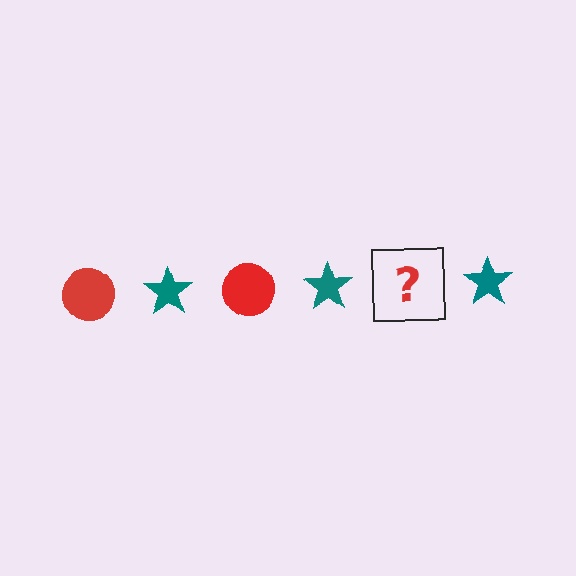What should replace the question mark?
The question mark should be replaced with a red circle.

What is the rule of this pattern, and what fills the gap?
The rule is that the pattern alternates between red circle and teal star. The gap should be filled with a red circle.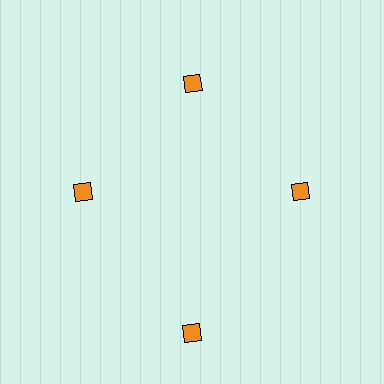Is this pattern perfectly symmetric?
No. The 4 orange diamonds are arranged in a ring, but one element near the 6 o'clock position is pushed outward from the center, breaking the 4-fold rotational symmetry.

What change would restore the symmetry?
The symmetry would be restored by moving it inward, back onto the ring so that all 4 diamonds sit at equal angles and equal distance from the center.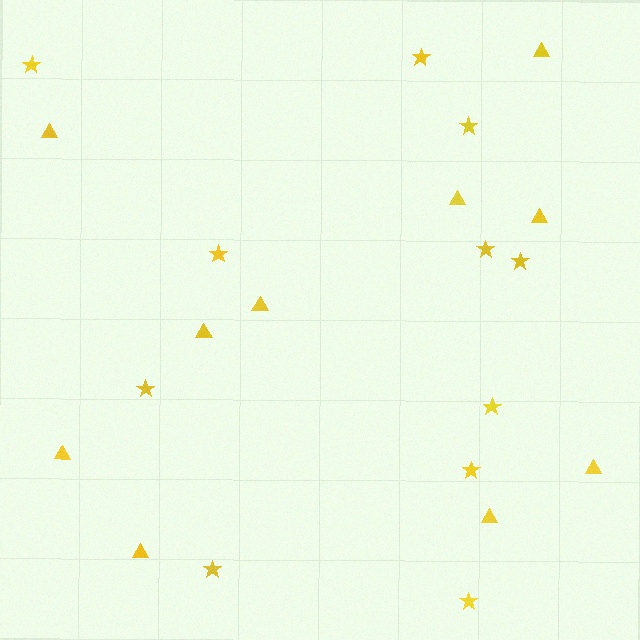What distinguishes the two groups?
There are 2 groups: one group of triangles (10) and one group of stars (11).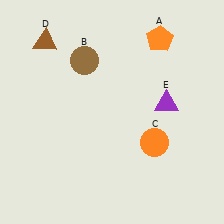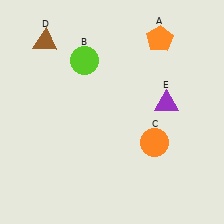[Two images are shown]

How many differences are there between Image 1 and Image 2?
There is 1 difference between the two images.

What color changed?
The circle (B) changed from brown in Image 1 to lime in Image 2.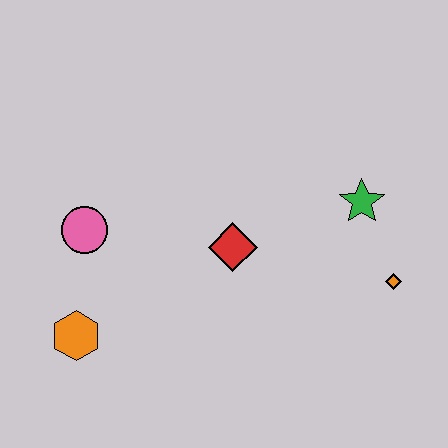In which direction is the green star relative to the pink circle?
The green star is to the right of the pink circle.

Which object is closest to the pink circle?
The orange hexagon is closest to the pink circle.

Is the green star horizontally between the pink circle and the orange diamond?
Yes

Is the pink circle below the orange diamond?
No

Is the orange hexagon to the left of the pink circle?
Yes